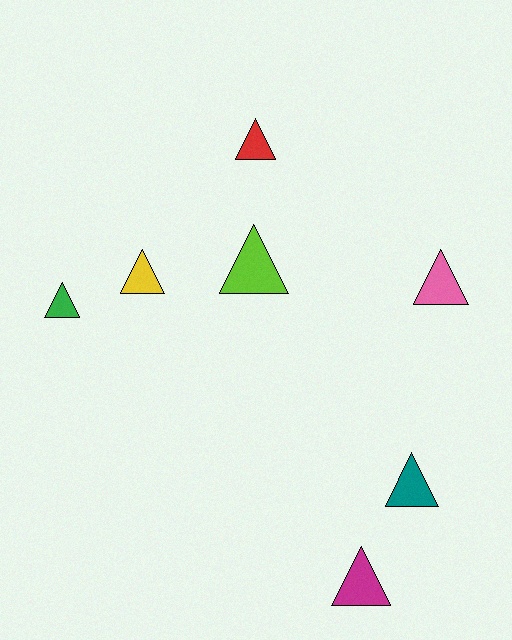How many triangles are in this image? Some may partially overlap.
There are 7 triangles.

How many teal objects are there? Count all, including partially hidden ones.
There is 1 teal object.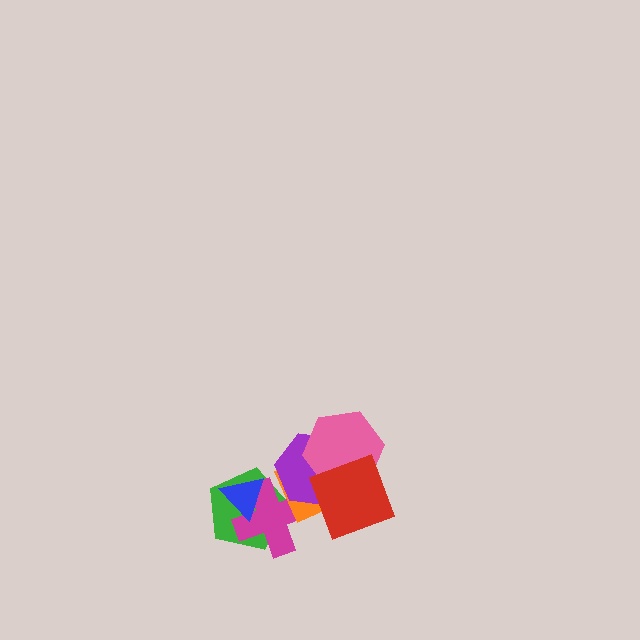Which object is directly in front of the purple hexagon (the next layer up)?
The pink hexagon is directly in front of the purple hexagon.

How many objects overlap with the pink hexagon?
3 objects overlap with the pink hexagon.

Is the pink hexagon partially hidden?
Yes, it is partially covered by another shape.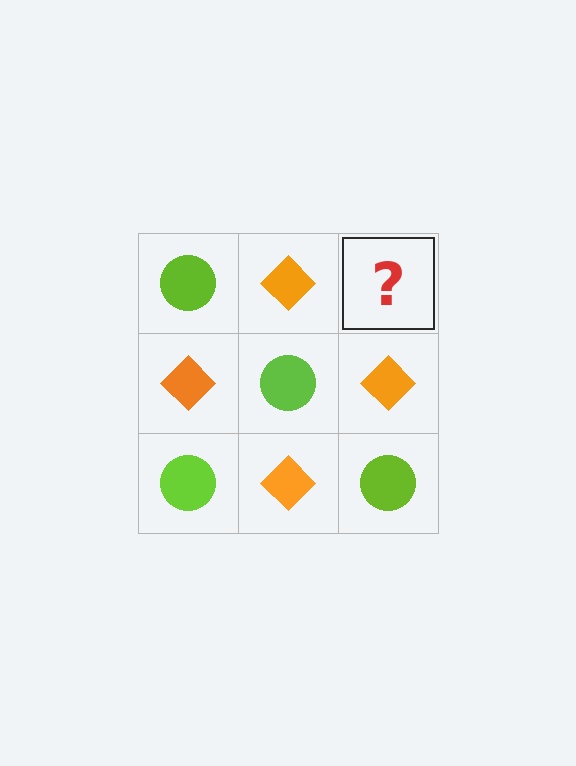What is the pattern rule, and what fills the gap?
The rule is that it alternates lime circle and orange diamond in a checkerboard pattern. The gap should be filled with a lime circle.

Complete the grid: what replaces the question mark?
The question mark should be replaced with a lime circle.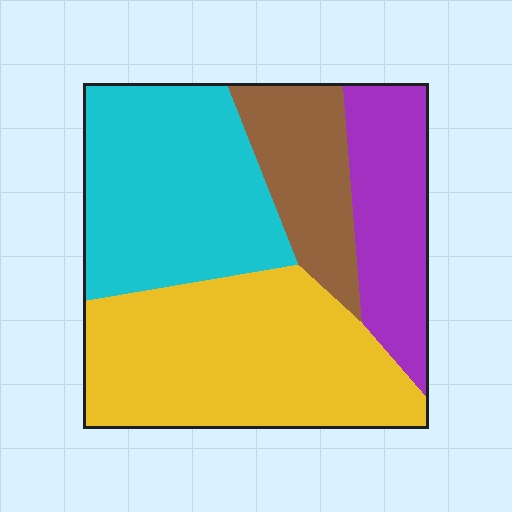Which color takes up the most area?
Yellow, at roughly 35%.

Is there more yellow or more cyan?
Yellow.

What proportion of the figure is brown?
Brown takes up about one sixth (1/6) of the figure.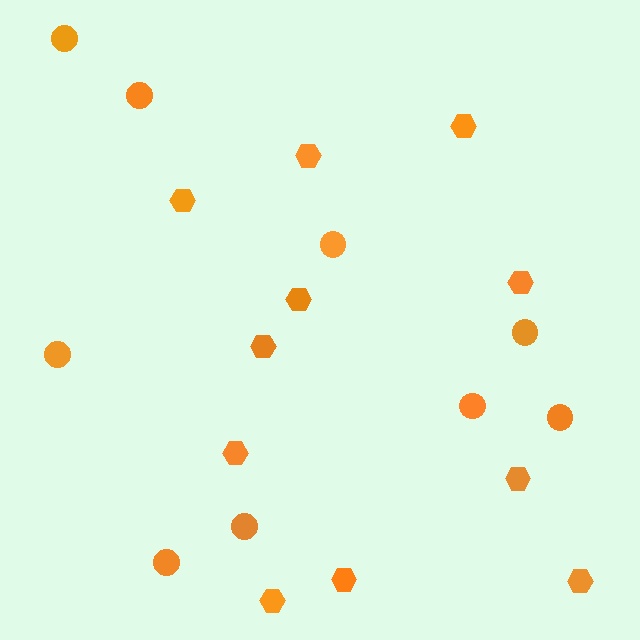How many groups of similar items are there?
There are 2 groups: one group of circles (9) and one group of hexagons (11).